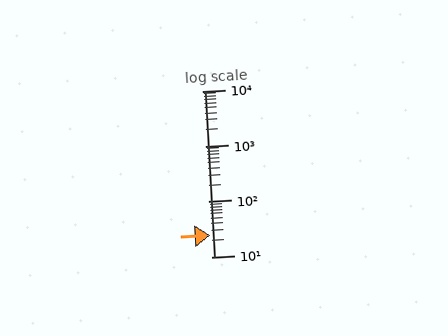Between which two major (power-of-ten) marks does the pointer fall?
The pointer is between 10 and 100.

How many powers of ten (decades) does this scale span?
The scale spans 3 decades, from 10 to 10000.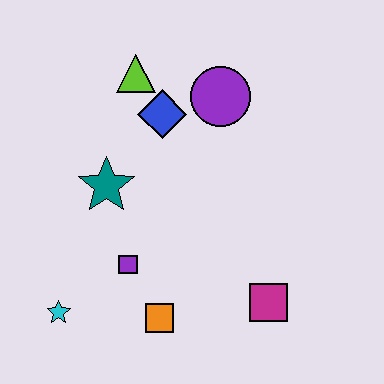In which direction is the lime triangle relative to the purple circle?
The lime triangle is to the left of the purple circle.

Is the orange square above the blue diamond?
No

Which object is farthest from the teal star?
The magenta square is farthest from the teal star.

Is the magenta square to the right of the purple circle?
Yes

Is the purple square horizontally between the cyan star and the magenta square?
Yes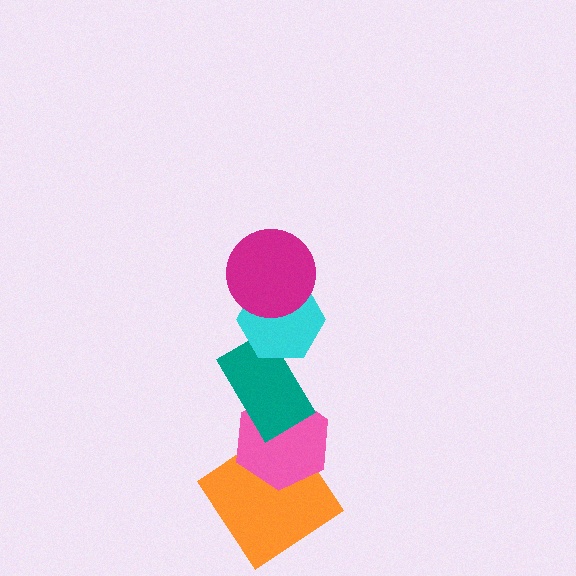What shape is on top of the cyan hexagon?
The magenta circle is on top of the cyan hexagon.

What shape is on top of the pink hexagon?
The teal rectangle is on top of the pink hexagon.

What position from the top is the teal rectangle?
The teal rectangle is 3rd from the top.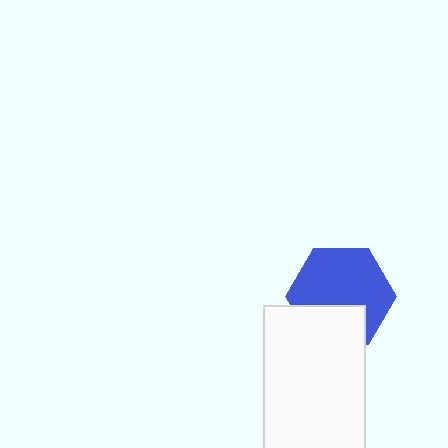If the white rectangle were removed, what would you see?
You would see the complete blue hexagon.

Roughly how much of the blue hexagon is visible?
Most of it is visible (roughly 69%).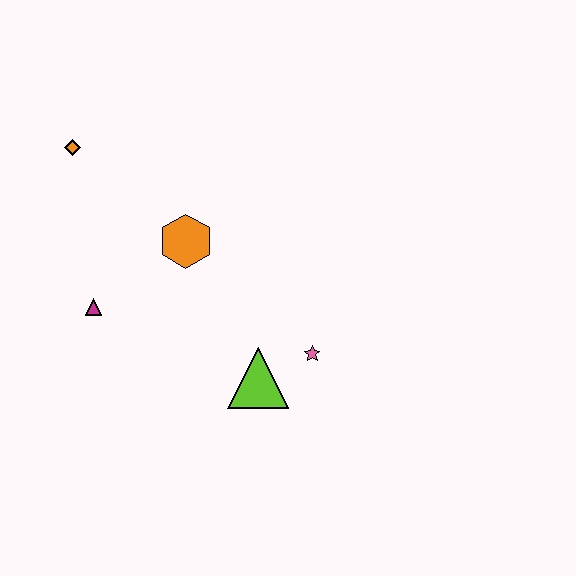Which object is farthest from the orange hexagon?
The pink star is farthest from the orange hexagon.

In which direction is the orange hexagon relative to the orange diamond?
The orange hexagon is to the right of the orange diamond.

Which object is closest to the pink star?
The lime triangle is closest to the pink star.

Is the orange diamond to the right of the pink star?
No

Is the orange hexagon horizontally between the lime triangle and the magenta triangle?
Yes